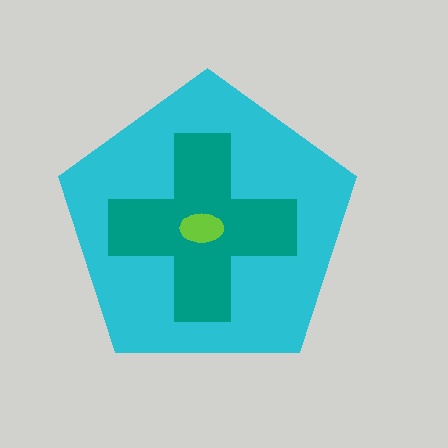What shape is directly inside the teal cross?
The lime ellipse.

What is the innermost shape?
The lime ellipse.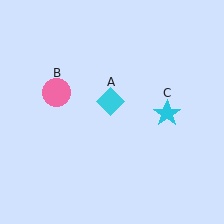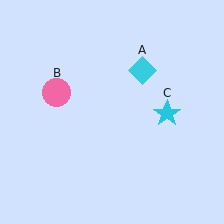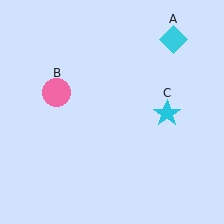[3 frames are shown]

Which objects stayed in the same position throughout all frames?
Pink circle (object B) and cyan star (object C) remained stationary.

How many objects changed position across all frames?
1 object changed position: cyan diamond (object A).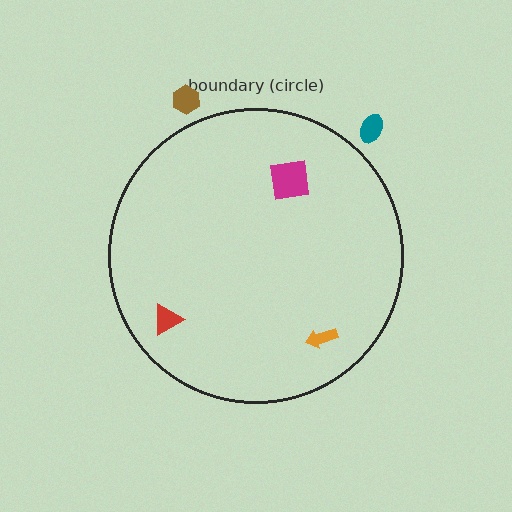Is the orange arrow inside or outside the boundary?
Inside.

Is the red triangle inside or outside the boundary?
Inside.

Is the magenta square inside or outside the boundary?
Inside.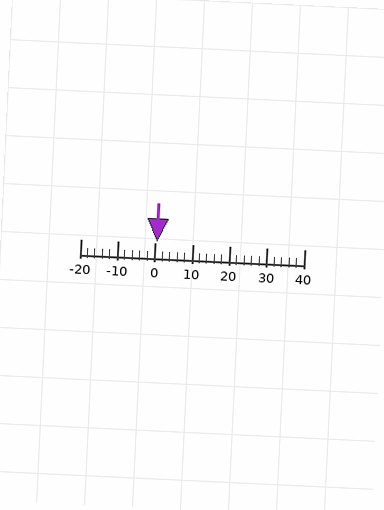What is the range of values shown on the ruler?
The ruler shows values from -20 to 40.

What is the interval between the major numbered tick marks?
The major tick marks are spaced 10 units apart.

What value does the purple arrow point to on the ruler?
The purple arrow points to approximately 1.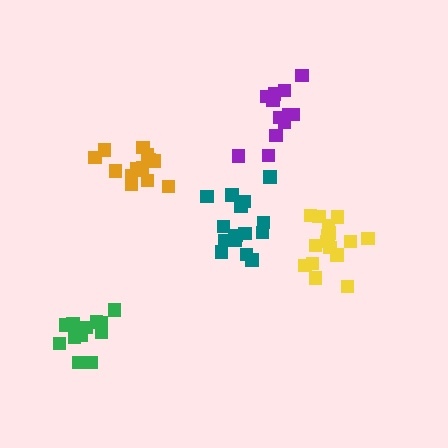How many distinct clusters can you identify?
There are 5 distinct clusters.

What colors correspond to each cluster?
The clusters are colored: orange, teal, green, purple, yellow.